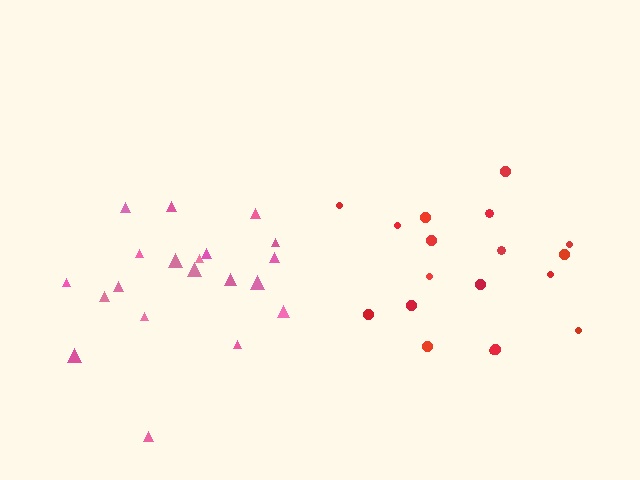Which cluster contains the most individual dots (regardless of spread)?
Pink (20).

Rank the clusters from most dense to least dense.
pink, red.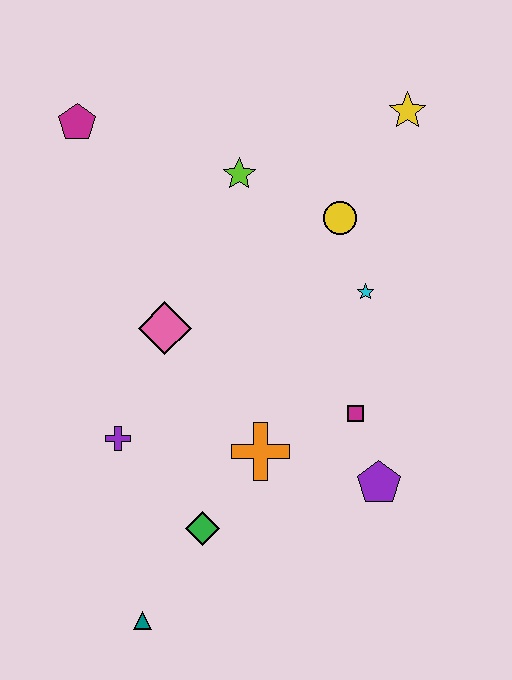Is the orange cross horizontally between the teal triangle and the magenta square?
Yes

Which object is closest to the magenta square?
The purple pentagon is closest to the magenta square.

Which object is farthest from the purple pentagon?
The magenta pentagon is farthest from the purple pentagon.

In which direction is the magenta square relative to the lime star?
The magenta square is below the lime star.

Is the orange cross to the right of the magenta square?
No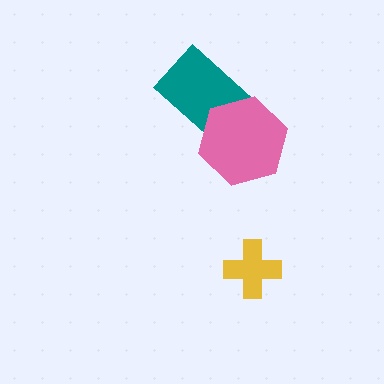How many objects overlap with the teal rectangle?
1 object overlaps with the teal rectangle.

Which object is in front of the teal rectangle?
The pink hexagon is in front of the teal rectangle.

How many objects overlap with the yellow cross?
0 objects overlap with the yellow cross.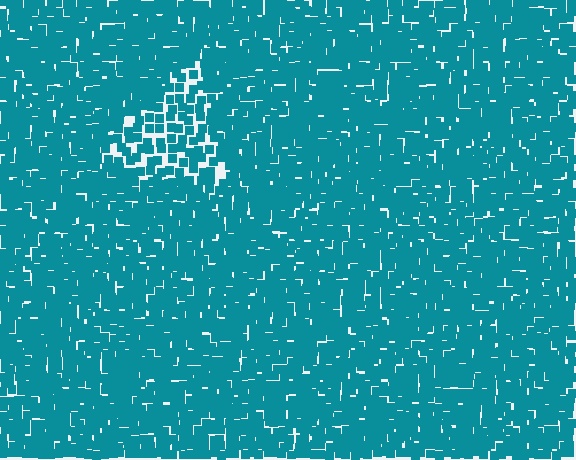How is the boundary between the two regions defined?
The boundary is defined by a change in element density (approximately 1.8x ratio). All elements are the same color, size, and shape.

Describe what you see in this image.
The image contains small teal elements arranged at two different densities. A triangle-shaped region is visible where the elements are less densely packed than the surrounding area.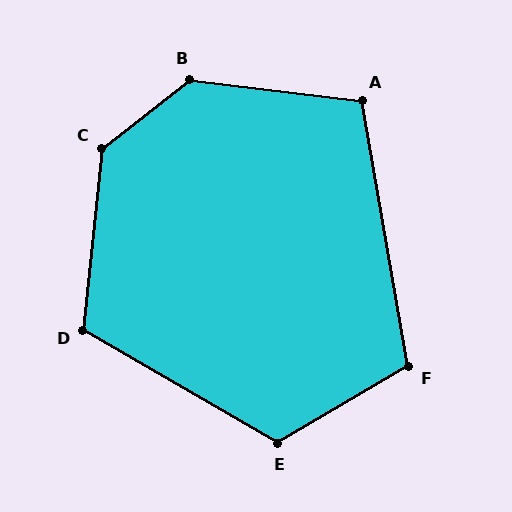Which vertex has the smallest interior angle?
A, at approximately 107 degrees.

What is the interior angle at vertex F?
Approximately 111 degrees (obtuse).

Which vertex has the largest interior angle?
B, at approximately 135 degrees.